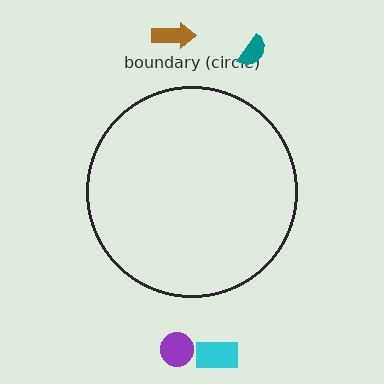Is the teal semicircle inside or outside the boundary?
Outside.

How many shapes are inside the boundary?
0 inside, 4 outside.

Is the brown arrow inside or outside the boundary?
Outside.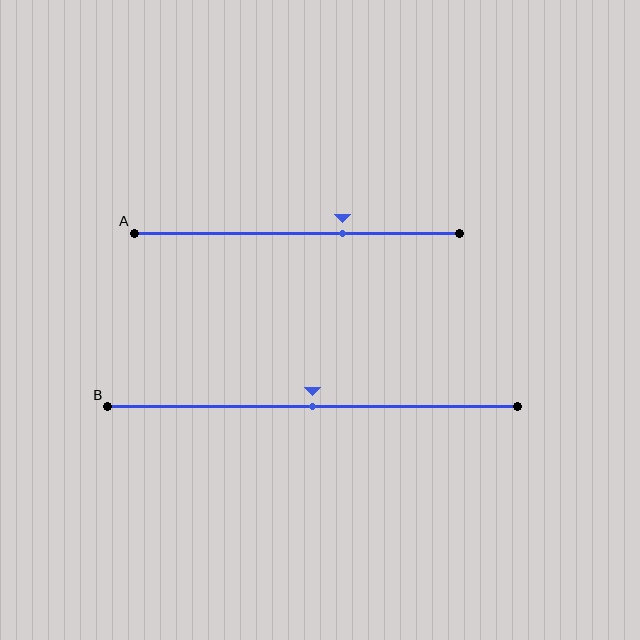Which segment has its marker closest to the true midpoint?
Segment B has its marker closest to the true midpoint.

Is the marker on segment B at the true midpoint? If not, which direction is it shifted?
Yes, the marker on segment B is at the true midpoint.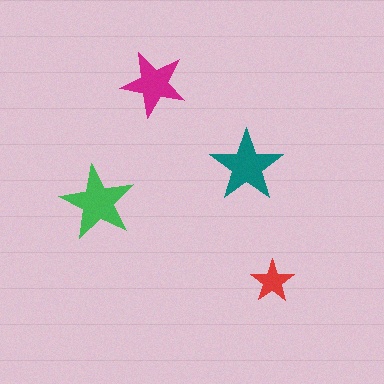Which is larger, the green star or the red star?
The green one.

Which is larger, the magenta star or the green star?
The green one.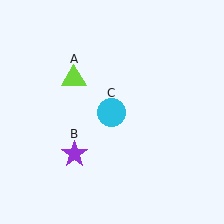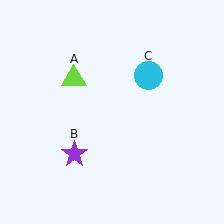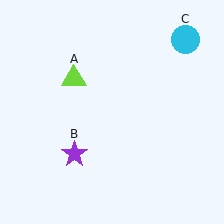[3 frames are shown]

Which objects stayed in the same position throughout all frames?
Lime triangle (object A) and purple star (object B) remained stationary.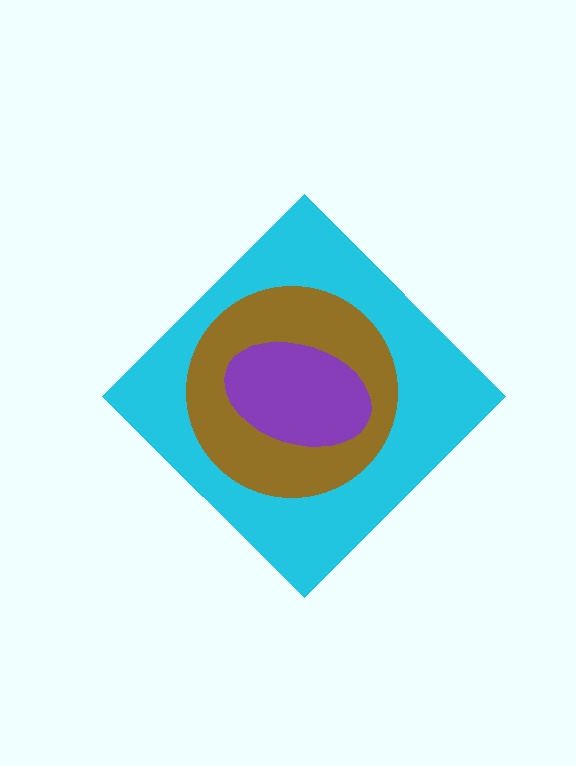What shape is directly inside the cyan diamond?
The brown circle.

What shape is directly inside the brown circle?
The purple ellipse.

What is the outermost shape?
The cyan diamond.